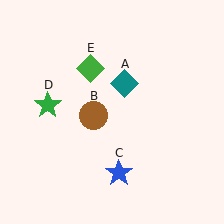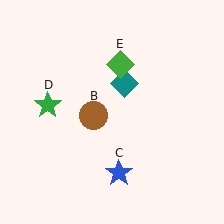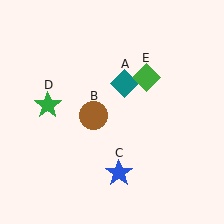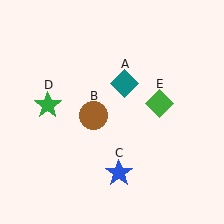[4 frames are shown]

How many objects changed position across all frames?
1 object changed position: green diamond (object E).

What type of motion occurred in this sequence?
The green diamond (object E) rotated clockwise around the center of the scene.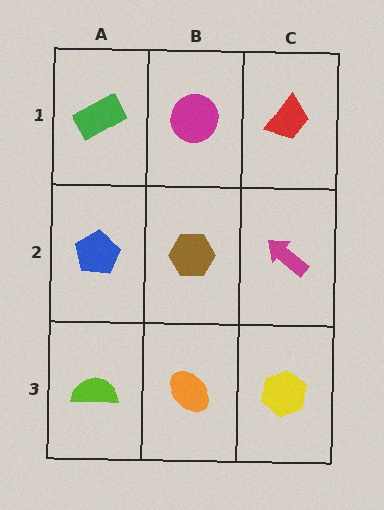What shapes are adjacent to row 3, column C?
A magenta arrow (row 2, column C), an orange ellipse (row 3, column B).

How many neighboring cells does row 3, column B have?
3.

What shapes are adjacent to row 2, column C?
A red trapezoid (row 1, column C), a yellow hexagon (row 3, column C), a brown hexagon (row 2, column B).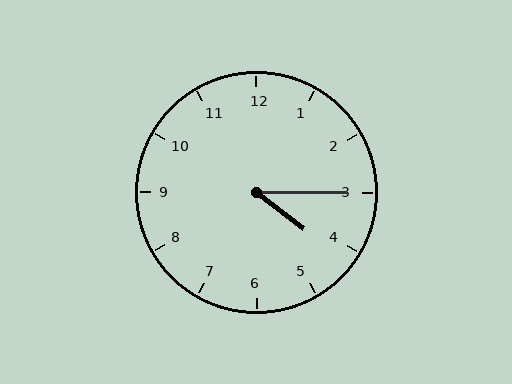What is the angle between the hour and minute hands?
Approximately 38 degrees.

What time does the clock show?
4:15.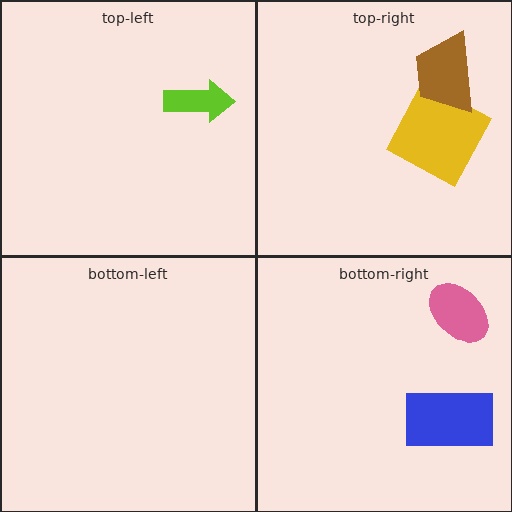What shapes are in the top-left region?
The lime arrow.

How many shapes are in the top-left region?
1.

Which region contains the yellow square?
The top-right region.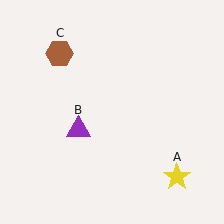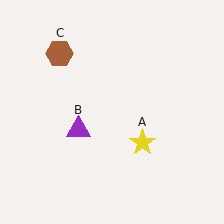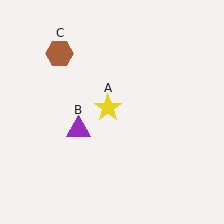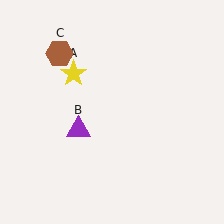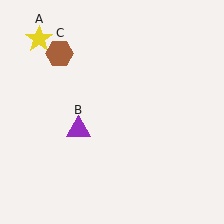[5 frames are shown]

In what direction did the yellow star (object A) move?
The yellow star (object A) moved up and to the left.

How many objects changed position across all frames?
1 object changed position: yellow star (object A).